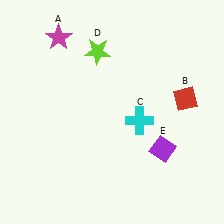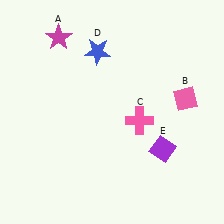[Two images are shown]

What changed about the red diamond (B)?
In Image 1, B is red. In Image 2, it changed to pink.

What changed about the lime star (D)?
In Image 1, D is lime. In Image 2, it changed to blue.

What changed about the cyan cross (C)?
In Image 1, C is cyan. In Image 2, it changed to pink.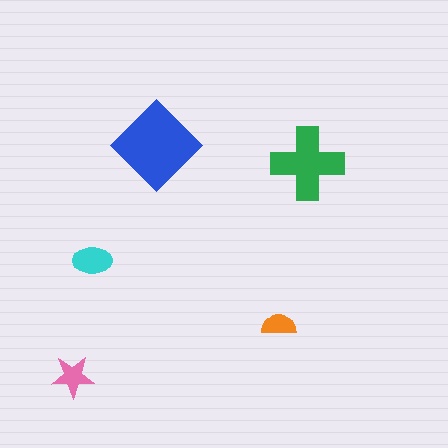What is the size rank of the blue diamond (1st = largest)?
1st.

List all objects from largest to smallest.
The blue diamond, the green cross, the cyan ellipse, the pink star, the orange semicircle.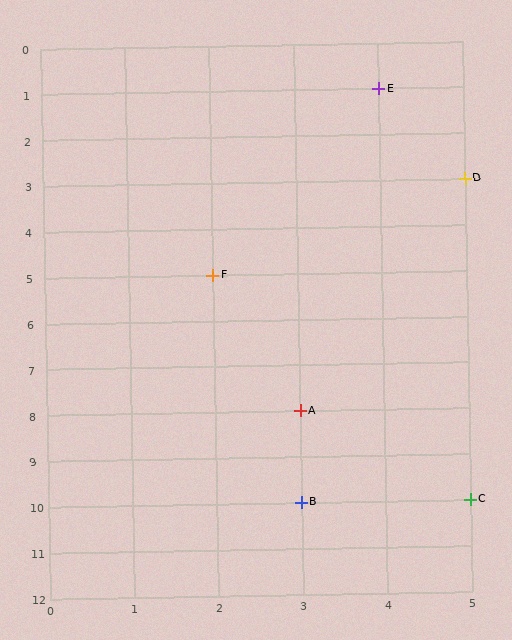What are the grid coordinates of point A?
Point A is at grid coordinates (3, 8).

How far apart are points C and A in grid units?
Points C and A are 2 columns and 2 rows apart (about 2.8 grid units diagonally).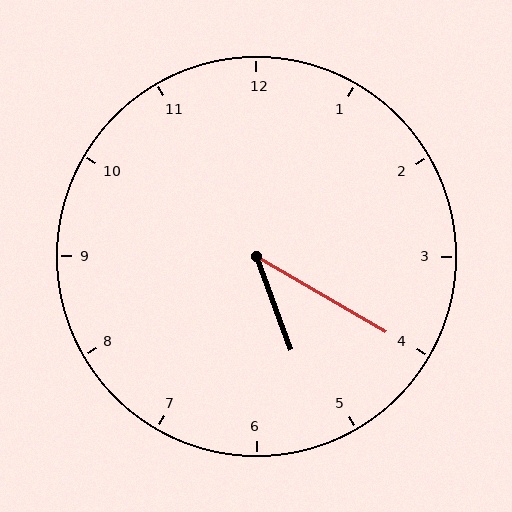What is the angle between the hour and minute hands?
Approximately 40 degrees.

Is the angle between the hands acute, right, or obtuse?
It is acute.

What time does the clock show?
5:20.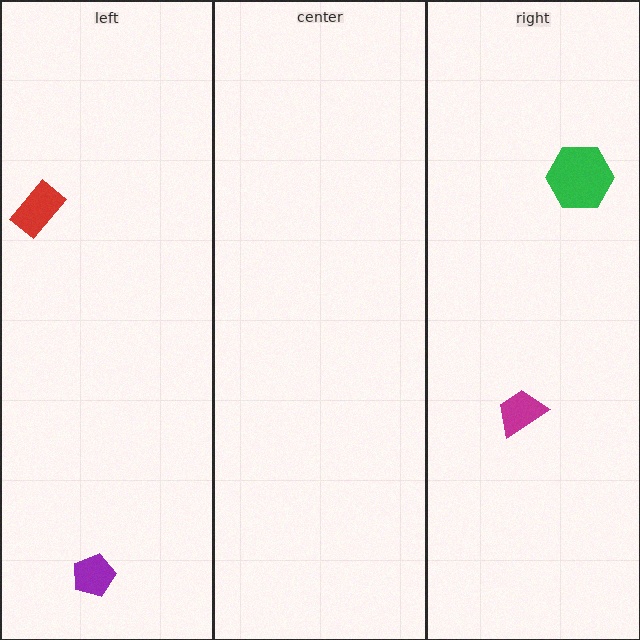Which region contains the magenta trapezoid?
The right region.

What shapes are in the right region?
The green hexagon, the magenta trapezoid.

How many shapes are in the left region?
2.